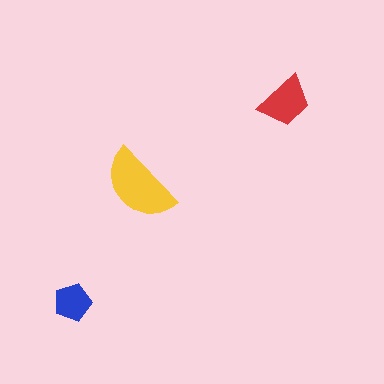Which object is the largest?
The yellow semicircle.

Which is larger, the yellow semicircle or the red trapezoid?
The yellow semicircle.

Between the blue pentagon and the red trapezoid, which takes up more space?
The red trapezoid.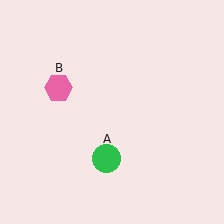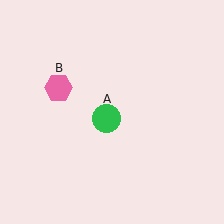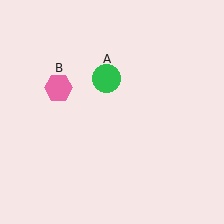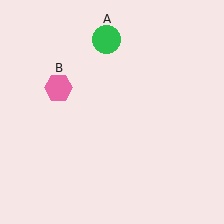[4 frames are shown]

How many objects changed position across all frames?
1 object changed position: green circle (object A).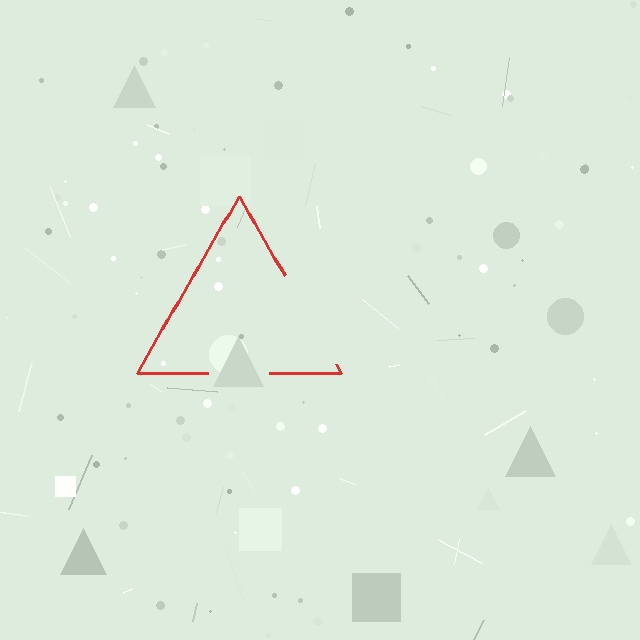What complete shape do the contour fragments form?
The contour fragments form a triangle.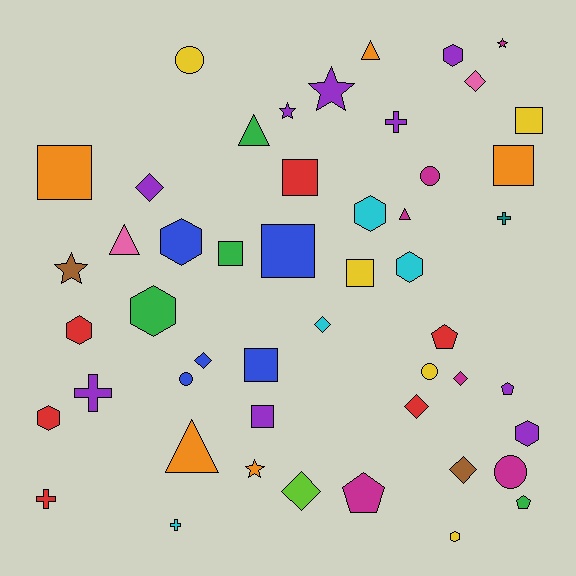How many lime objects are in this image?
There is 1 lime object.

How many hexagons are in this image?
There are 9 hexagons.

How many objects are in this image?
There are 50 objects.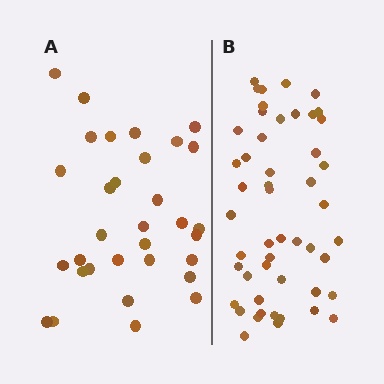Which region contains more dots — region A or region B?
Region B (the right region) has more dots.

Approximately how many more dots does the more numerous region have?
Region B has approximately 20 more dots than region A.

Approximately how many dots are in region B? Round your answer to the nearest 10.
About 50 dots.